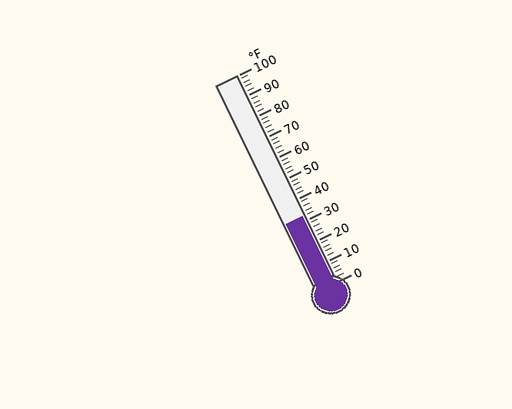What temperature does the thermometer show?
The thermometer shows approximately 32°F.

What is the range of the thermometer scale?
The thermometer scale ranges from 0°F to 100°F.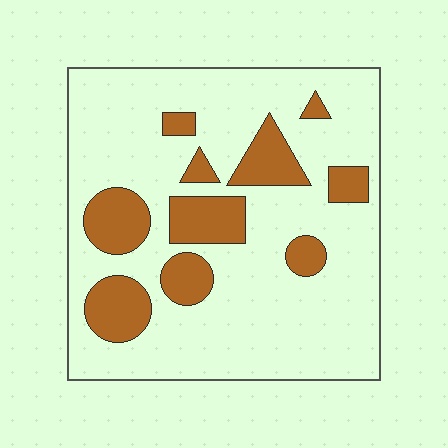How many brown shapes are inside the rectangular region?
10.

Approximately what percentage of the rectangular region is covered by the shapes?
Approximately 20%.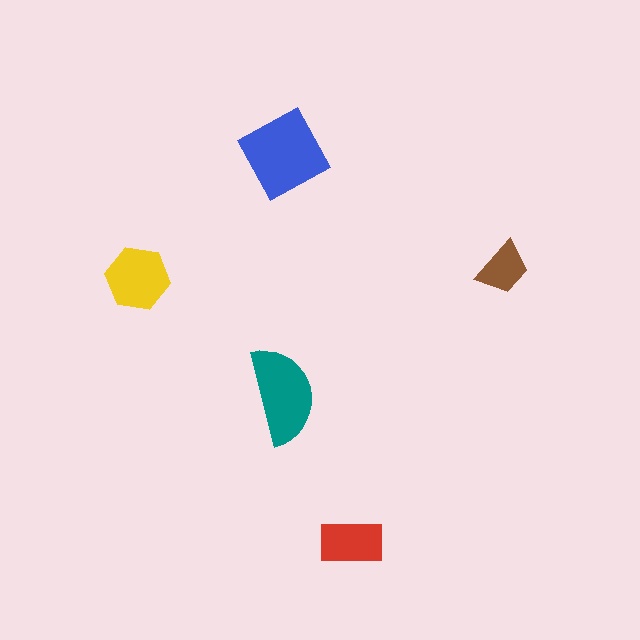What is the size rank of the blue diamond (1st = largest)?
1st.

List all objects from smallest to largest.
The brown trapezoid, the red rectangle, the yellow hexagon, the teal semicircle, the blue diamond.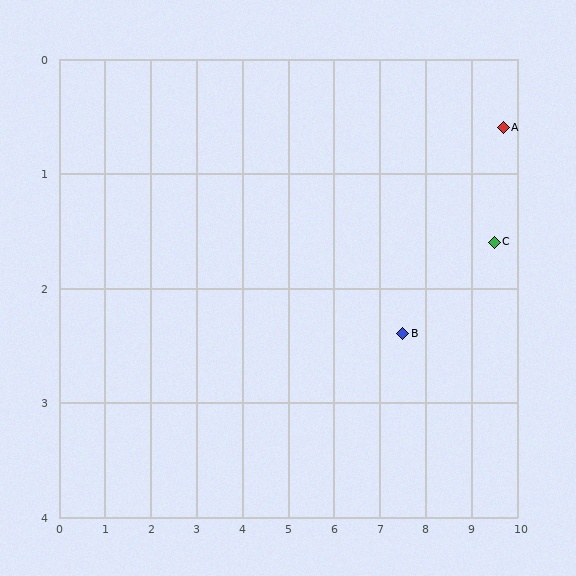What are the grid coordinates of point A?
Point A is at approximately (9.7, 0.6).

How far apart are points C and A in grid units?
Points C and A are about 1.0 grid units apart.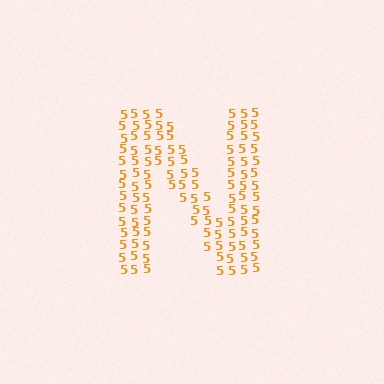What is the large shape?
The large shape is the letter N.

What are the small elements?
The small elements are digit 5's.